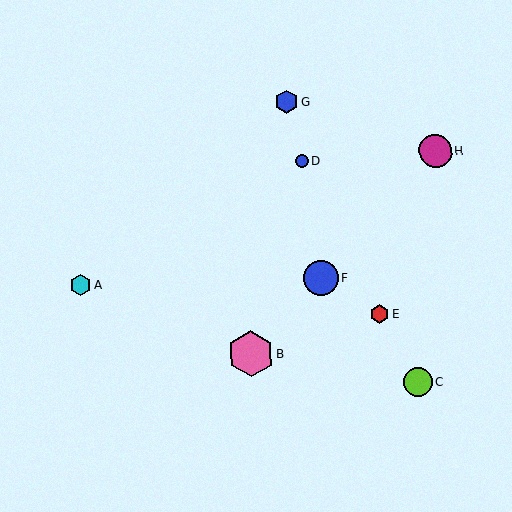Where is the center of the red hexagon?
The center of the red hexagon is at (380, 315).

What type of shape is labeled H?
Shape H is a magenta circle.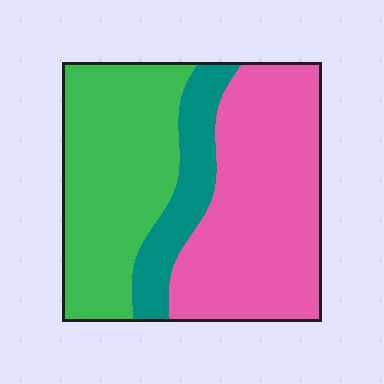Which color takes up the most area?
Pink, at roughly 45%.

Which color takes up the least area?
Teal, at roughly 15%.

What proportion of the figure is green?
Green covers roughly 40% of the figure.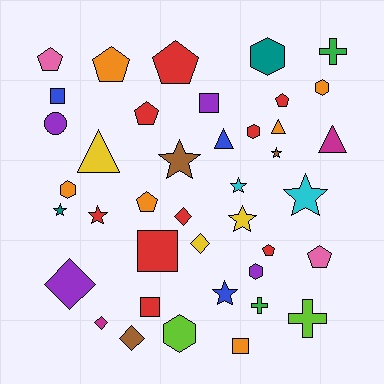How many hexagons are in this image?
There are 6 hexagons.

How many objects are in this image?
There are 40 objects.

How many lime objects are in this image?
There are 2 lime objects.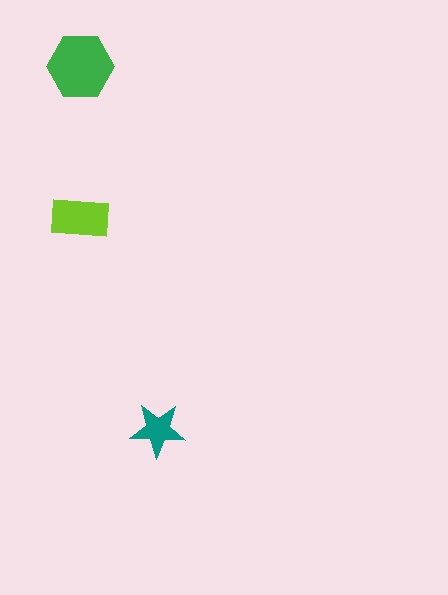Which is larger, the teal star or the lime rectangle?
The lime rectangle.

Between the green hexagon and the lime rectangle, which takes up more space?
The green hexagon.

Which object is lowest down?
The teal star is bottommost.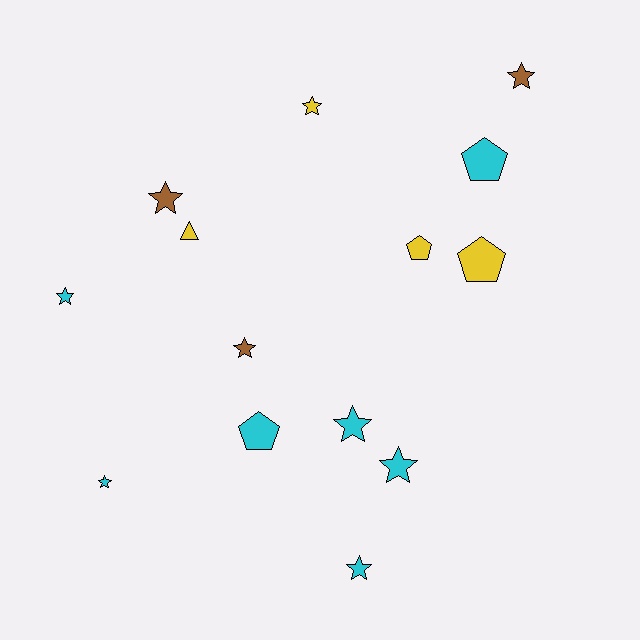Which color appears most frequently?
Cyan, with 7 objects.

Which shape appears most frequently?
Star, with 9 objects.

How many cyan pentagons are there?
There are 2 cyan pentagons.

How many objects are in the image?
There are 14 objects.